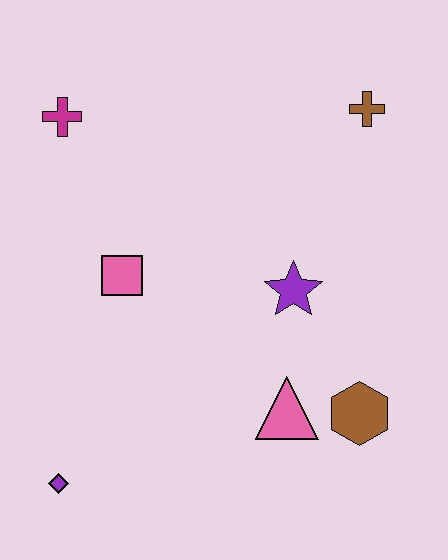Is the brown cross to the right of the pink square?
Yes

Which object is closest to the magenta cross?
The pink square is closest to the magenta cross.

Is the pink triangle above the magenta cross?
No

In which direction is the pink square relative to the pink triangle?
The pink square is to the left of the pink triangle.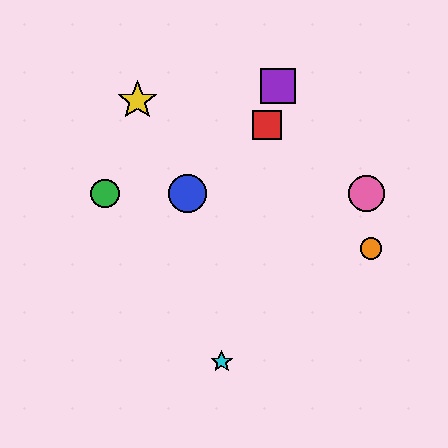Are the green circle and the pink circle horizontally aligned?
Yes, both are at y≈194.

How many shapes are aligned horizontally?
3 shapes (the blue circle, the green circle, the pink circle) are aligned horizontally.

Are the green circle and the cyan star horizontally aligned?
No, the green circle is at y≈194 and the cyan star is at y≈362.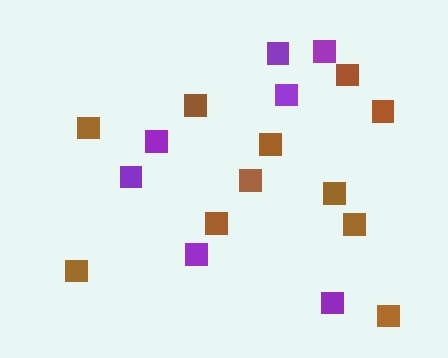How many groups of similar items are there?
There are 2 groups: one group of brown squares (11) and one group of purple squares (7).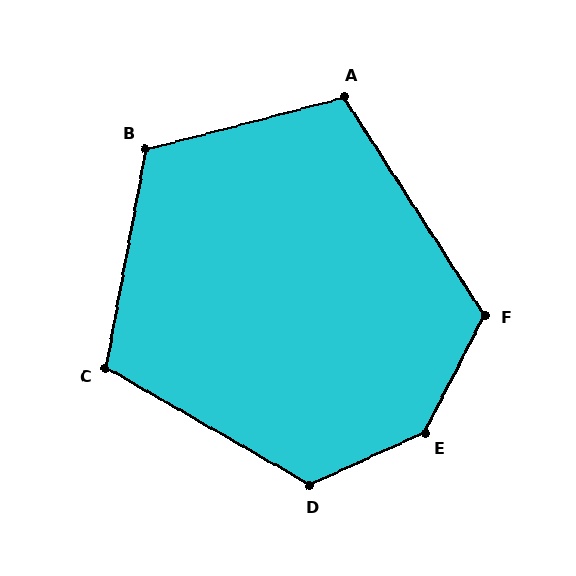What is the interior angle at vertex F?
Approximately 120 degrees (obtuse).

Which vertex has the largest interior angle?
E, at approximately 142 degrees.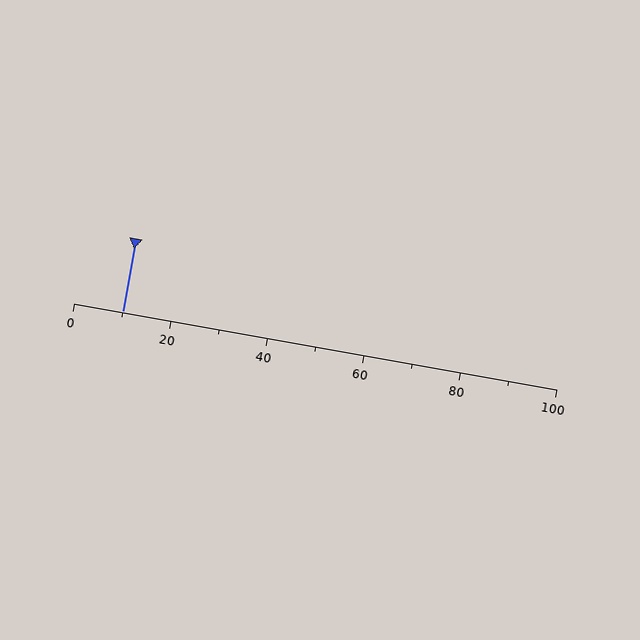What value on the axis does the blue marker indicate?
The marker indicates approximately 10.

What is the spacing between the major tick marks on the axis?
The major ticks are spaced 20 apart.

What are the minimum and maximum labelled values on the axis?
The axis runs from 0 to 100.